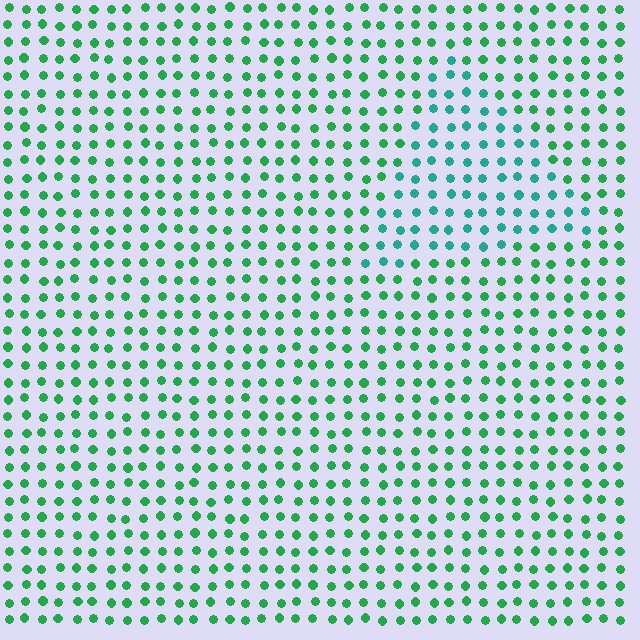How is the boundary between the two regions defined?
The boundary is defined purely by a slight shift in hue (about 29 degrees). Spacing, size, and orientation are identical on both sides.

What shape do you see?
I see a triangle.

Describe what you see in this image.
The image is filled with small green elements in a uniform arrangement. A triangle-shaped region is visible where the elements are tinted to a slightly different hue, forming a subtle color boundary.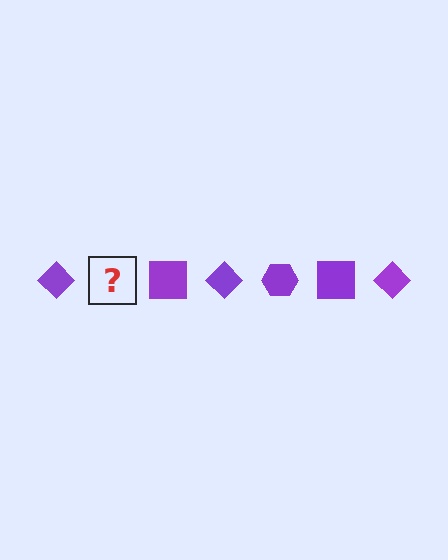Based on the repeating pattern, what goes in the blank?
The blank should be a purple hexagon.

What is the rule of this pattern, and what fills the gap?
The rule is that the pattern cycles through diamond, hexagon, square shapes in purple. The gap should be filled with a purple hexagon.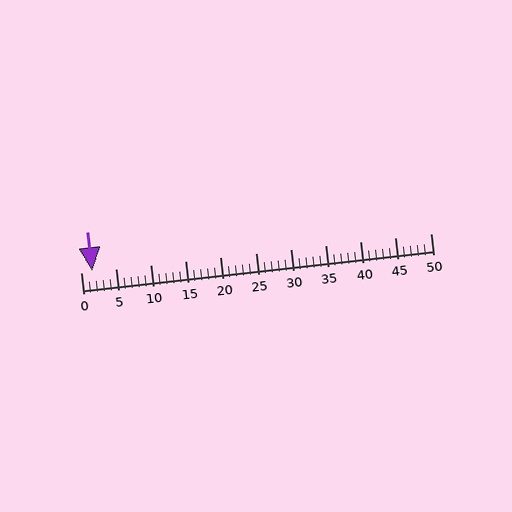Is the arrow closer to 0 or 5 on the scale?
The arrow is closer to 0.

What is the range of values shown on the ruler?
The ruler shows values from 0 to 50.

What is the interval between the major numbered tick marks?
The major tick marks are spaced 5 units apart.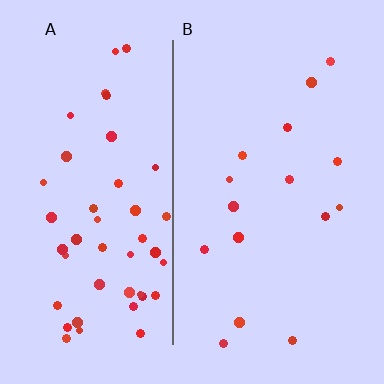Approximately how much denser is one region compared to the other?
Approximately 3.0× — region A over region B.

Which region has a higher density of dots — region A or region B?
A (the left).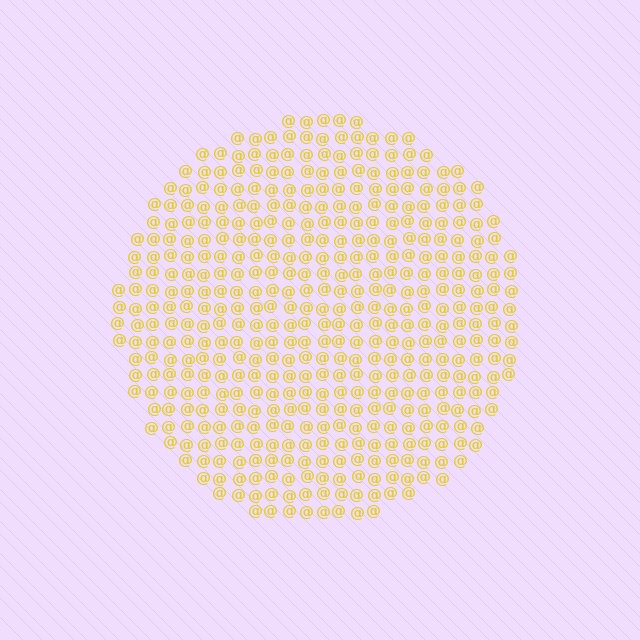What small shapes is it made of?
It is made of small at signs.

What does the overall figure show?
The overall figure shows a circle.